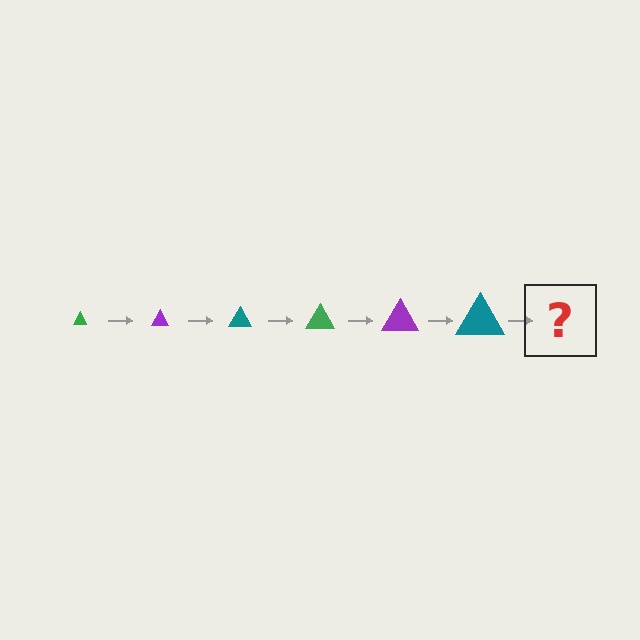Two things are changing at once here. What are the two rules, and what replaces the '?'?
The two rules are that the triangle grows larger each step and the color cycles through green, purple, and teal. The '?' should be a green triangle, larger than the previous one.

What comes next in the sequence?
The next element should be a green triangle, larger than the previous one.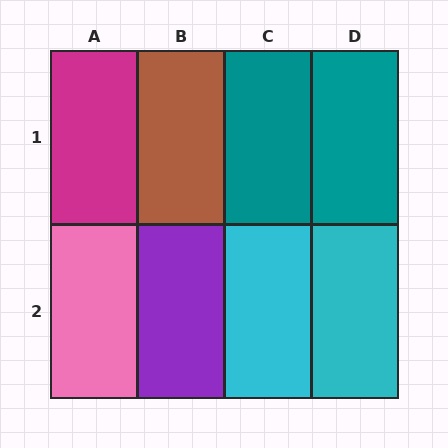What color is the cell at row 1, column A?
Magenta.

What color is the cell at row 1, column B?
Brown.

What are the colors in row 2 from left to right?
Pink, purple, cyan, cyan.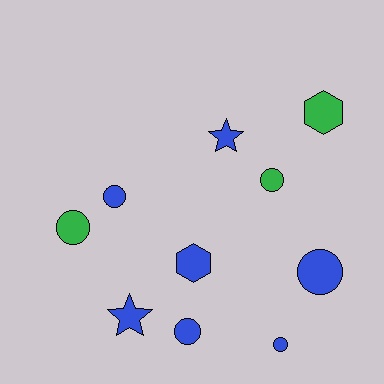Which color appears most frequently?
Blue, with 7 objects.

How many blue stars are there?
There are 2 blue stars.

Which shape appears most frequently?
Circle, with 6 objects.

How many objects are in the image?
There are 10 objects.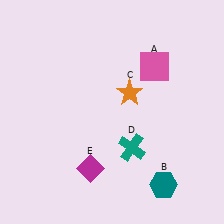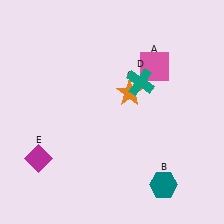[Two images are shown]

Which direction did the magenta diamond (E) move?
The magenta diamond (E) moved left.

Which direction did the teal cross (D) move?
The teal cross (D) moved up.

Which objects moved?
The objects that moved are: the teal cross (D), the magenta diamond (E).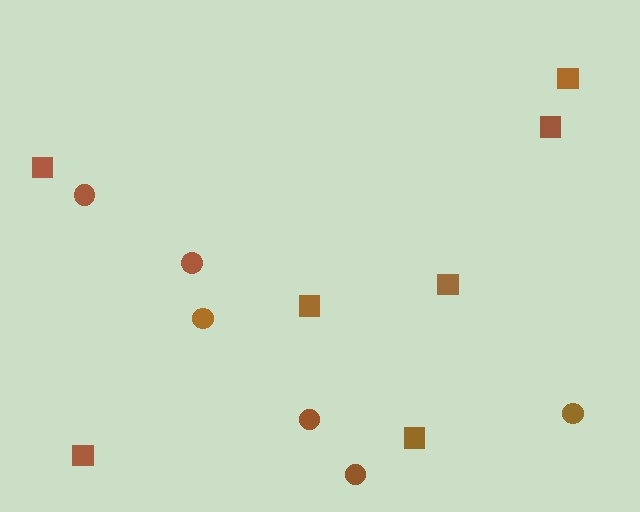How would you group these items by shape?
There are 2 groups: one group of circles (6) and one group of squares (7).